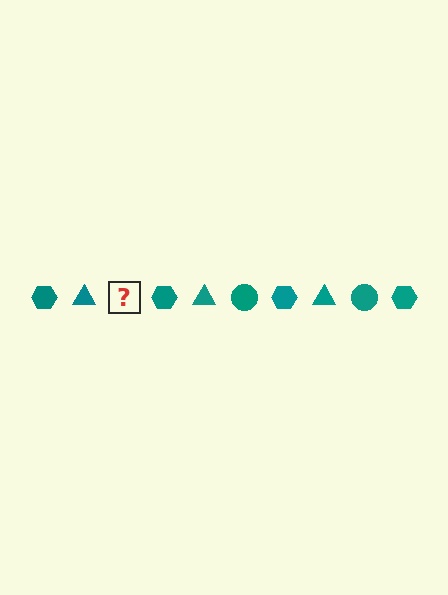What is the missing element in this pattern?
The missing element is a teal circle.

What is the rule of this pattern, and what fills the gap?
The rule is that the pattern cycles through hexagon, triangle, circle shapes in teal. The gap should be filled with a teal circle.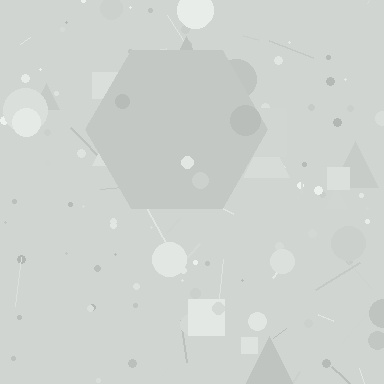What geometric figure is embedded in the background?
A hexagon is embedded in the background.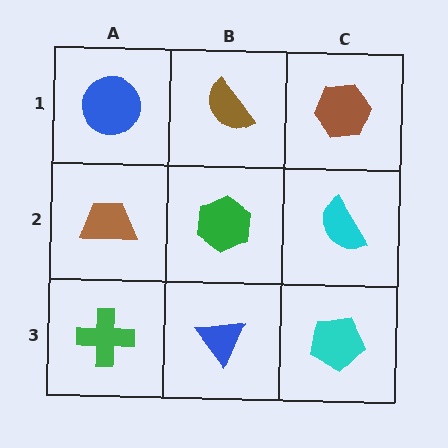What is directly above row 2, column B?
A brown semicircle.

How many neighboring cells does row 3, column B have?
3.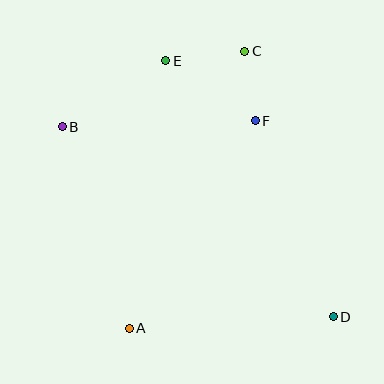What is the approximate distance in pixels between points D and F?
The distance between D and F is approximately 211 pixels.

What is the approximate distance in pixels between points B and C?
The distance between B and C is approximately 197 pixels.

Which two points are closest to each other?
Points C and F are closest to each other.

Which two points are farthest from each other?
Points B and D are farthest from each other.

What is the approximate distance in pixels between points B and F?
The distance between B and F is approximately 193 pixels.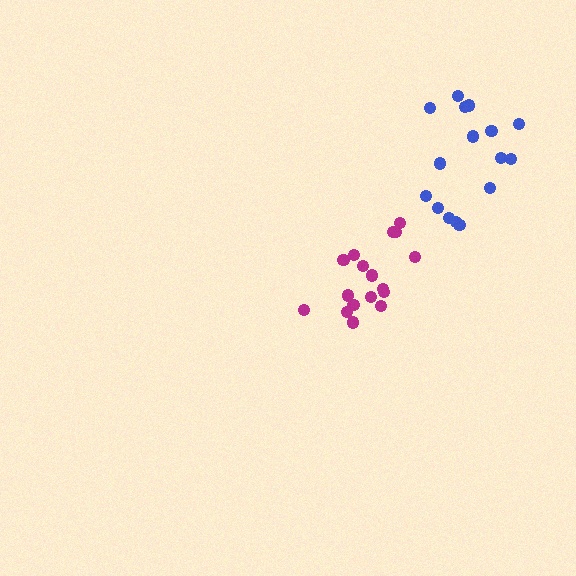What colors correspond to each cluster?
The clusters are colored: blue, magenta.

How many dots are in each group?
Group 1: 16 dots, Group 2: 17 dots (33 total).